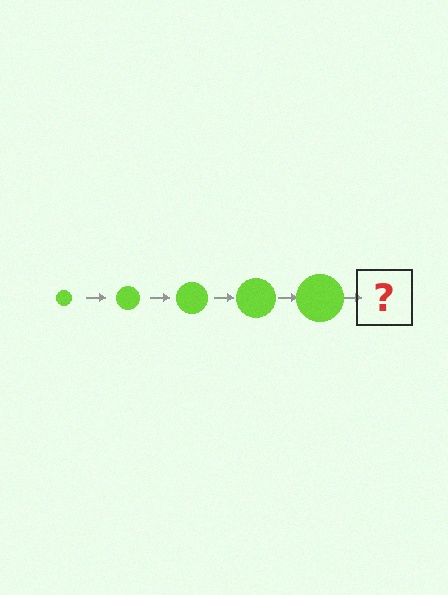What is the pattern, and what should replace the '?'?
The pattern is that the circle gets progressively larger each step. The '?' should be a lime circle, larger than the previous one.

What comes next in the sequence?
The next element should be a lime circle, larger than the previous one.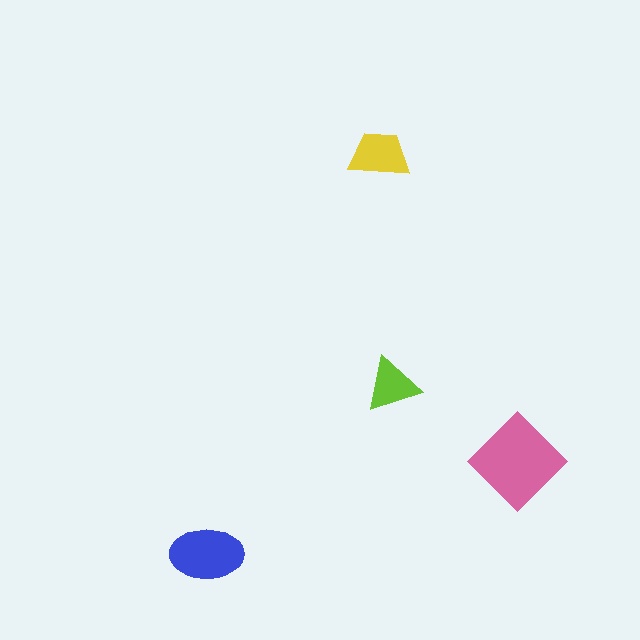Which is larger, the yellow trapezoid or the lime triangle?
The yellow trapezoid.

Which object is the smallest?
The lime triangle.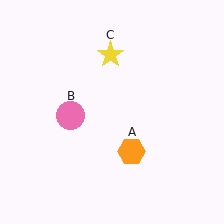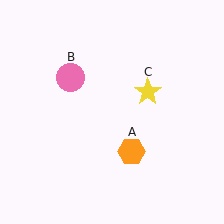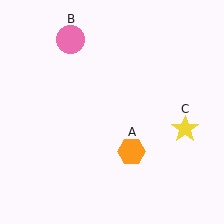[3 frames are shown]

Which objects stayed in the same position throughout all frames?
Orange hexagon (object A) remained stationary.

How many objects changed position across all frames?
2 objects changed position: pink circle (object B), yellow star (object C).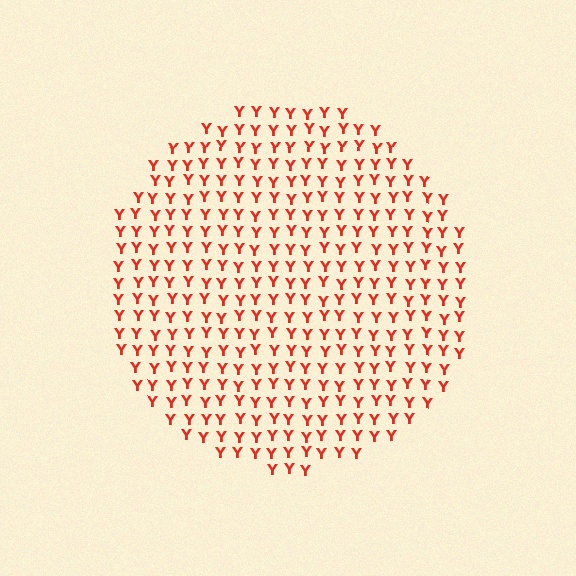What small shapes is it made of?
It is made of small letter Y's.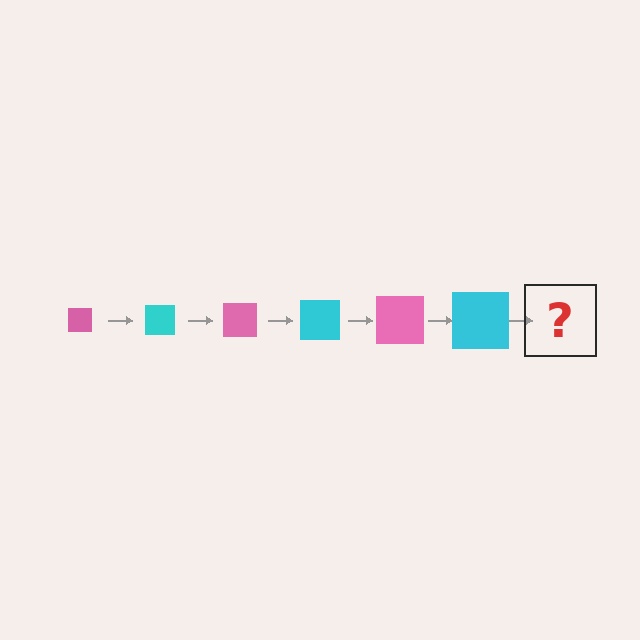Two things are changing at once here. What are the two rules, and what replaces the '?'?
The two rules are that the square grows larger each step and the color cycles through pink and cyan. The '?' should be a pink square, larger than the previous one.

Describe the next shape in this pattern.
It should be a pink square, larger than the previous one.